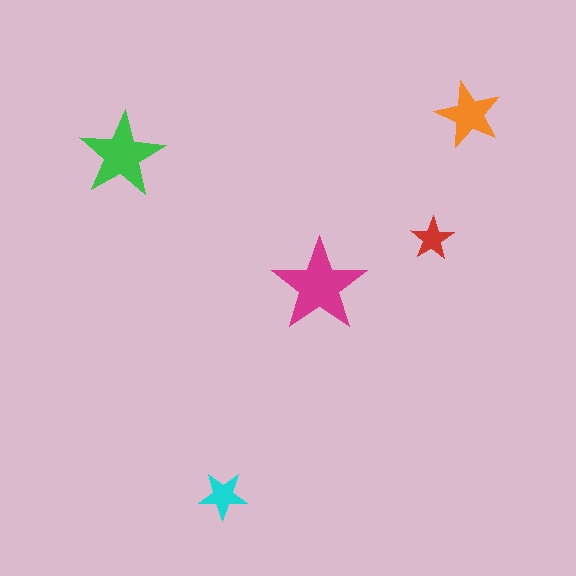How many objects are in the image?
There are 5 objects in the image.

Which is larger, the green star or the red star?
The green one.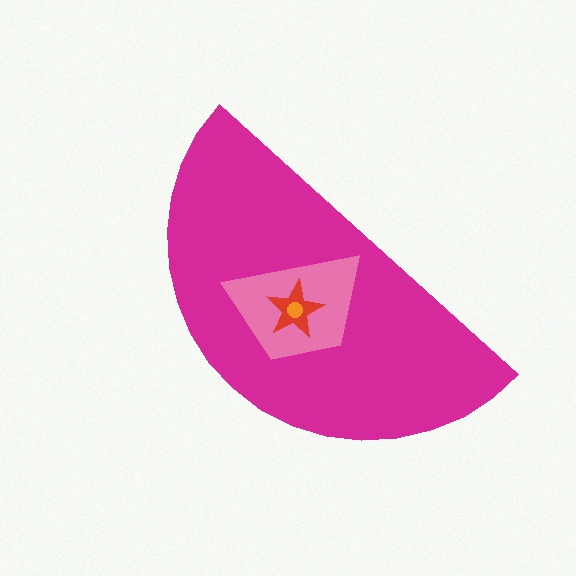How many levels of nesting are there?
4.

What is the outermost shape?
The magenta semicircle.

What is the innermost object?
The orange circle.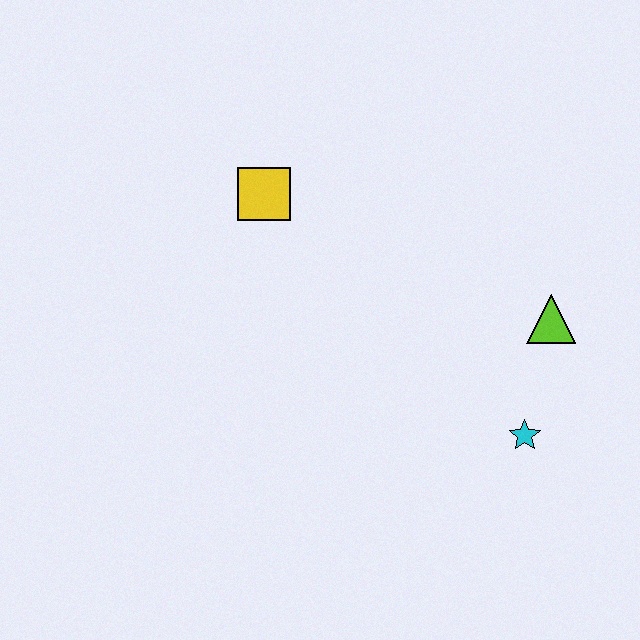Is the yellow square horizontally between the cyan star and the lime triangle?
No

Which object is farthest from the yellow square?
The cyan star is farthest from the yellow square.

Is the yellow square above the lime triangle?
Yes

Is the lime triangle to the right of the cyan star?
Yes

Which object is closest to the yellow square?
The lime triangle is closest to the yellow square.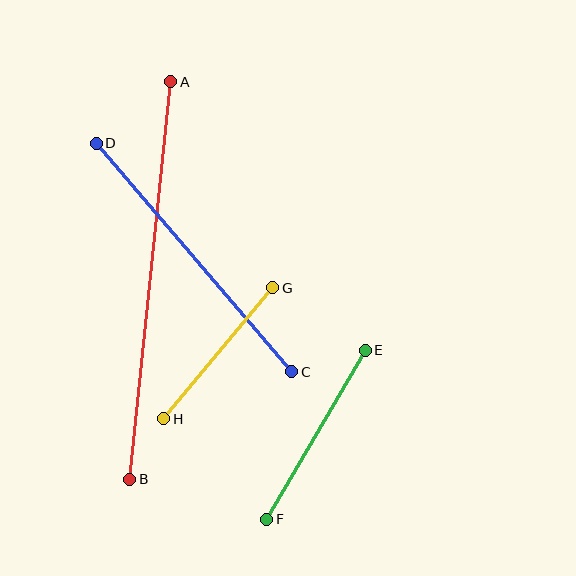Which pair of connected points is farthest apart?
Points A and B are farthest apart.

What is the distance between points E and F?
The distance is approximately 196 pixels.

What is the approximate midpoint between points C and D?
The midpoint is at approximately (194, 257) pixels.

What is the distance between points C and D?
The distance is approximately 300 pixels.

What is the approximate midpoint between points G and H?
The midpoint is at approximately (218, 353) pixels.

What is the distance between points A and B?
The distance is approximately 400 pixels.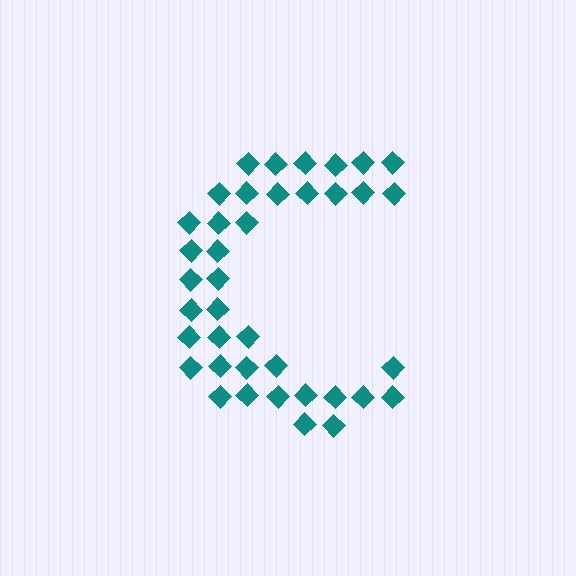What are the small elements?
The small elements are diamonds.